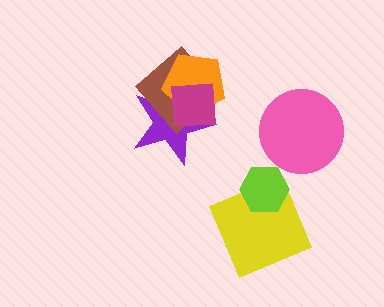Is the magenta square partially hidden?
No, no other shape covers it.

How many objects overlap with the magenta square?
3 objects overlap with the magenta square.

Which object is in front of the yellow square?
The lime hexagon is in front of the yellow square.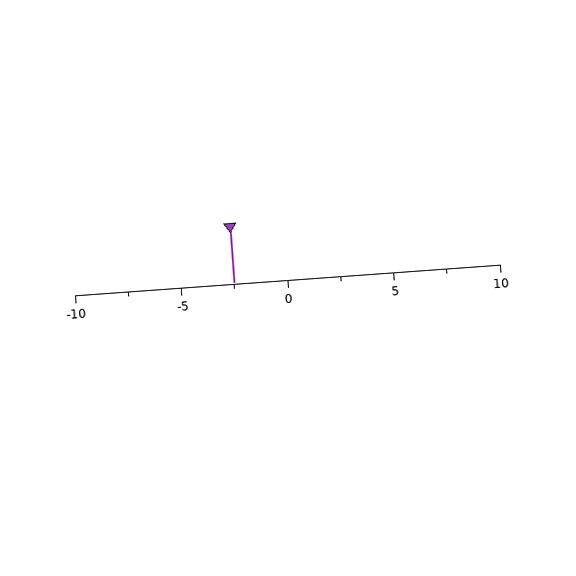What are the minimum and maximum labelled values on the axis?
The axis runs from -10 to 10.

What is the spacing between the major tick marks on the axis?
The major ticks are spaced 5 apart.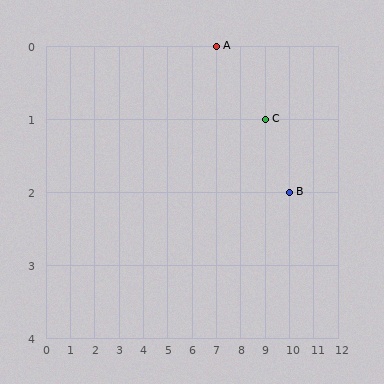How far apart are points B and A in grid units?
Points B and A are 3 columns and 2 rows apart (about 3.6 grid units diagonally).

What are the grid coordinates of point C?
Point C is at grid coordinates (9, 1).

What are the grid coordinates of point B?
Point B is at grid coordinates (10, 2).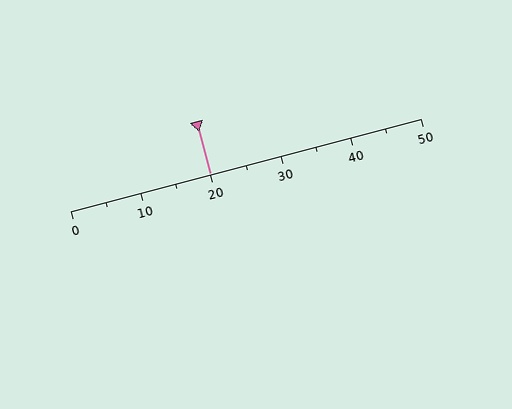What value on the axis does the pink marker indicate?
The marker indicates approximately 20.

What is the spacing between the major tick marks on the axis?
The major ticks are spaced 10 apart.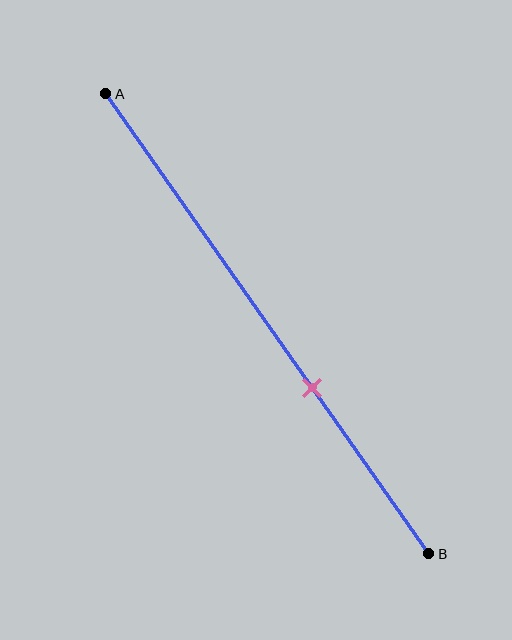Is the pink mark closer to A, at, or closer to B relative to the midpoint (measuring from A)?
The pink mark is closer to point B than the midpoint of segment AB.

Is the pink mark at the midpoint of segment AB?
No, the mark is at about 65% from A, not at the 50% midpoint.